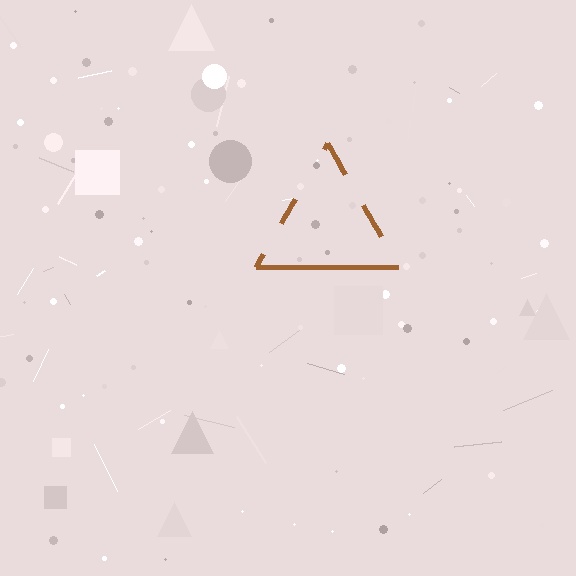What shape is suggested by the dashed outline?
The dashed outline suggests a triangle.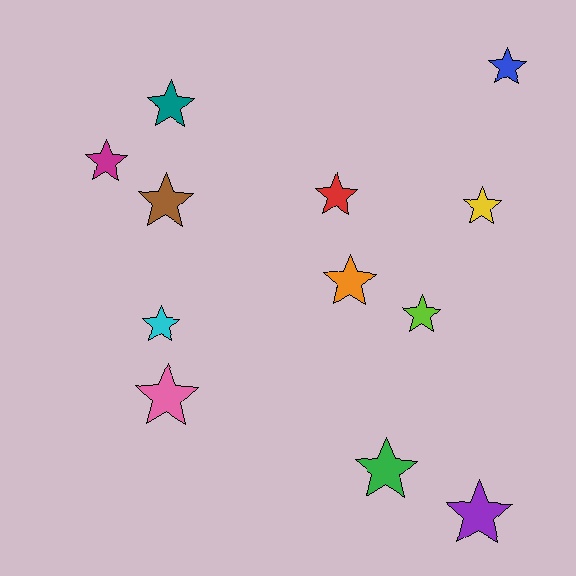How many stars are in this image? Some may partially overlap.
There are 12 stars.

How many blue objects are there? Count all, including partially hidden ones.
There is 1 blue object.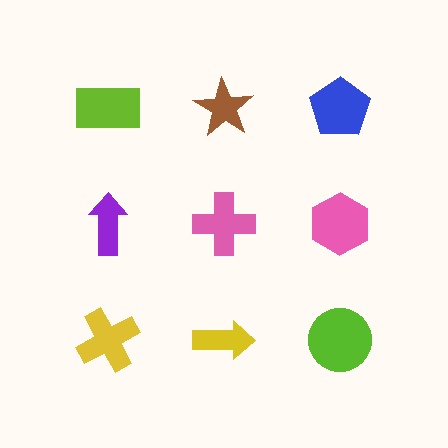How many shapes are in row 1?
3 shapes.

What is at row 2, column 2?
A pink cross.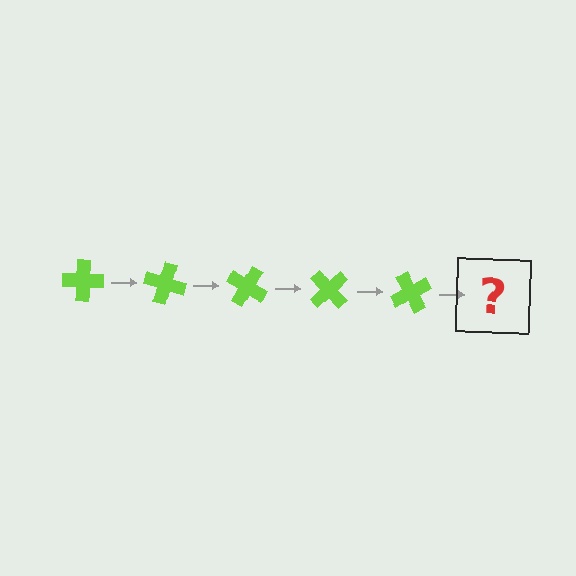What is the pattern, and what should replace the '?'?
The pattern is that the cross rotates 15 degrees each step. The '?' should be a lime cross rotated 75 degrees.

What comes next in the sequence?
The next element should be a lime cross rotated 75 degrees.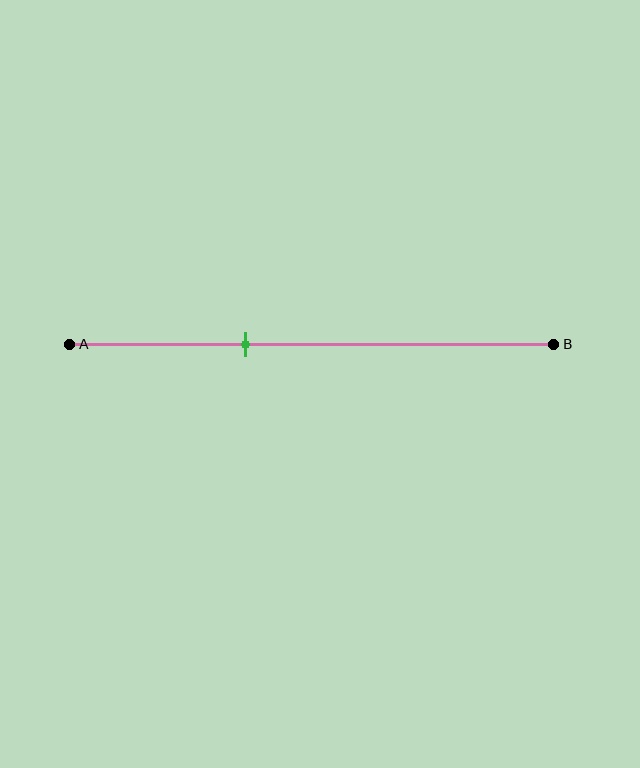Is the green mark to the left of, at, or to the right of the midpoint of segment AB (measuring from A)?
The green mark is to the left of the midpoint of segment AB.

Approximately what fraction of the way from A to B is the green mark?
The green mark is approximately 35% of the way from A to B.